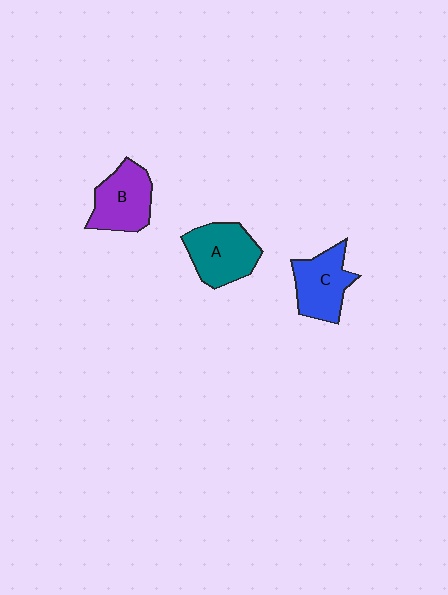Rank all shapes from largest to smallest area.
From largest to smallest: A (teal), B (purple), C (blue).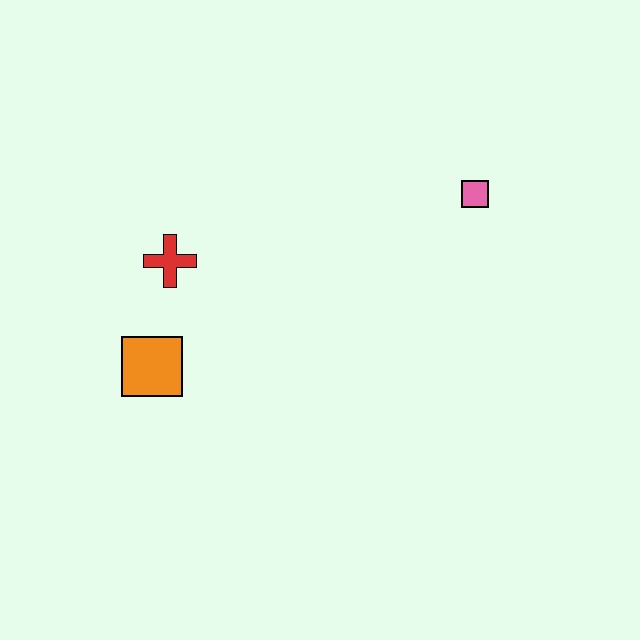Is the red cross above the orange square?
Yes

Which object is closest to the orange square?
The red cross is closest to the orange square.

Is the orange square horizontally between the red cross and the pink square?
No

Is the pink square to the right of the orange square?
Yes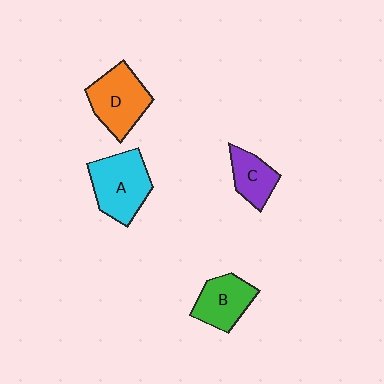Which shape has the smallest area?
Shape C (purple).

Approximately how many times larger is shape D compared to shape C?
Approximately 1.6 times.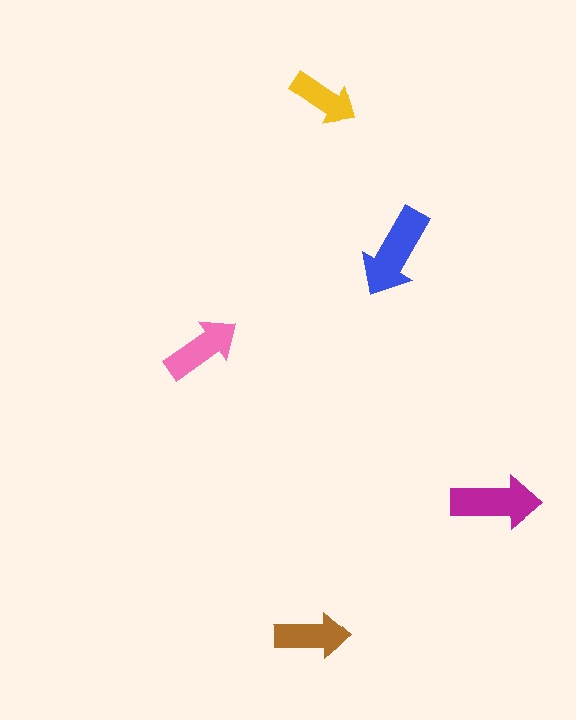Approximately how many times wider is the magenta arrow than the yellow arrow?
About 1.5 times wider.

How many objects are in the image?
There are 5 objects in the image.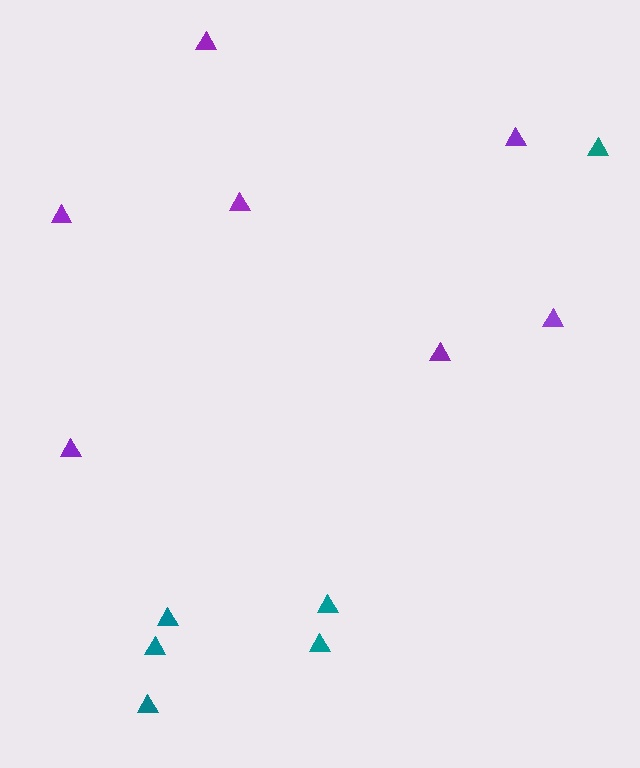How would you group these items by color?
There are 2 groups: one group of teal triangles (6) and one group of purple triangles (7).